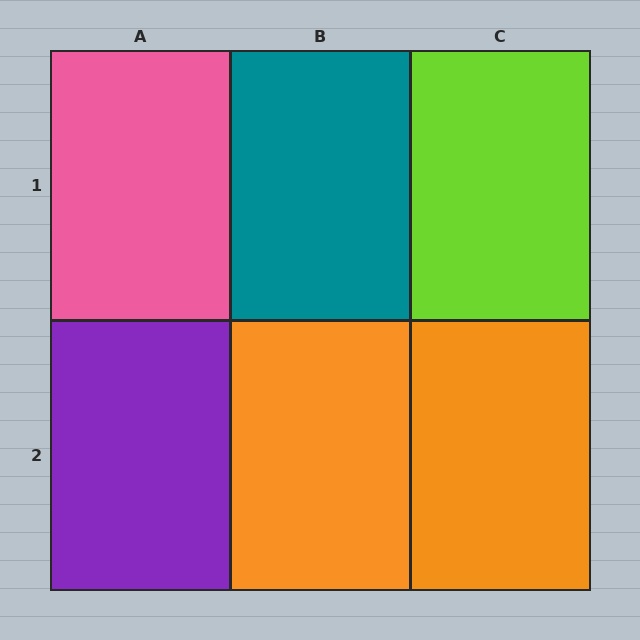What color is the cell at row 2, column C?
Orange.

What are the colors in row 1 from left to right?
Pink, teal, lime.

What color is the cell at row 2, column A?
Purple.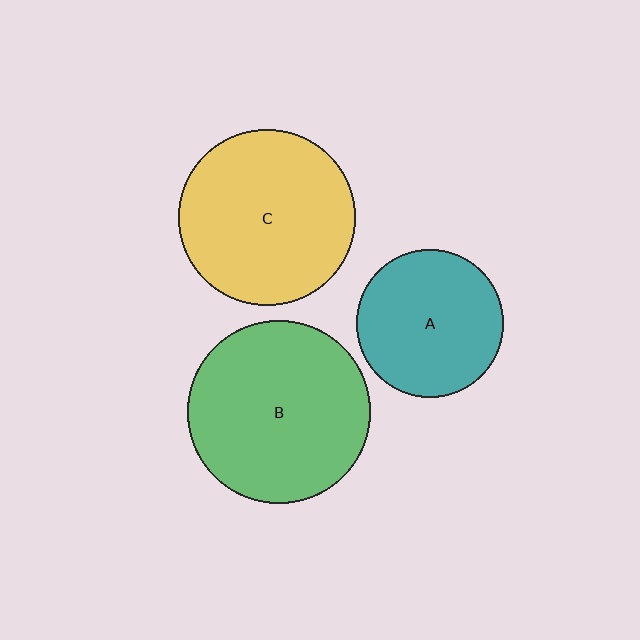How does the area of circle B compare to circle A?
Approximately 1.5 times.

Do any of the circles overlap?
No, none of the circles overlap.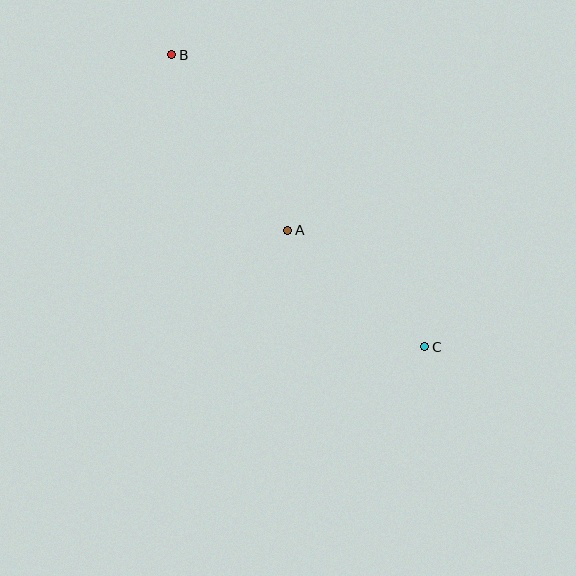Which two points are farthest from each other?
Points B and C are farthest from each other.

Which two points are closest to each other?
Points A and C are closest to each other.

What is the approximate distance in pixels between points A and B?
The distance between A and B is approximately 210 pixels.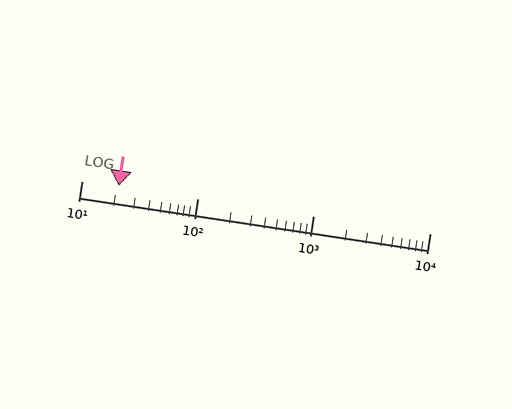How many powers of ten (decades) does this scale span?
The scale spans 3 decades, from 10 to 10000.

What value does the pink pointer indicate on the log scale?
The pointer indicates approximately 21.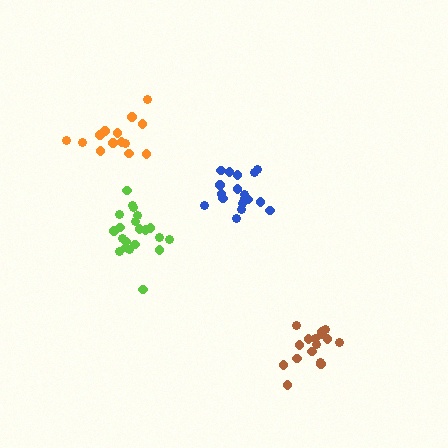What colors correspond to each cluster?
The clusters are colored: brown, blue, lime, orange.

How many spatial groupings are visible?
There are 4 spatial groupings.